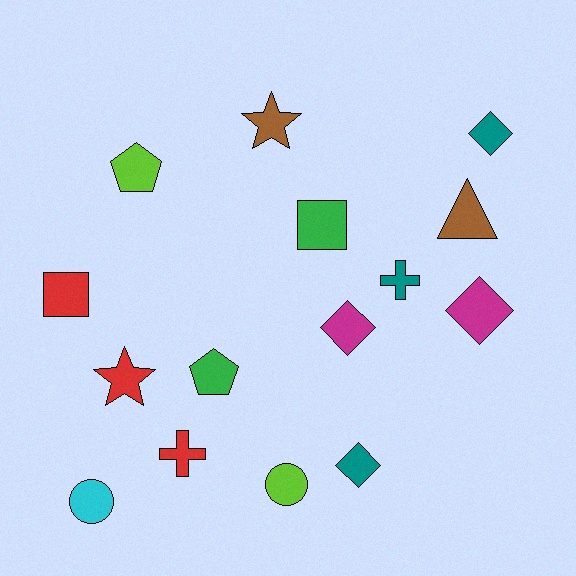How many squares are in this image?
There are 2 squares.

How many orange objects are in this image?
There are no orange objects.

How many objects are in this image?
There are 15 objects.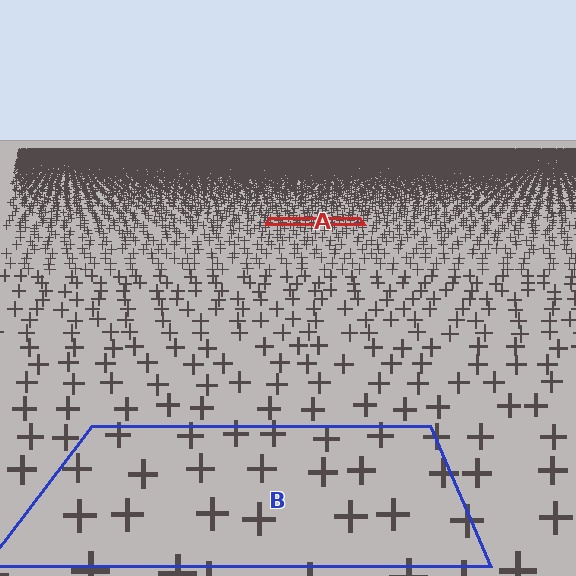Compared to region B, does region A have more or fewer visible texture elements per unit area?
Region A has more texture elements per unit area — they are packed more densely because it is farther away.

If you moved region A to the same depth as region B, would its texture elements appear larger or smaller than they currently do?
They would appear larger. At a closer depth, the same texture elements are projected at a bigger on-screen size.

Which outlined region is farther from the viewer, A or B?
Region A is farther from the viewer — the texture elements inside it appear smaller and more densely packed.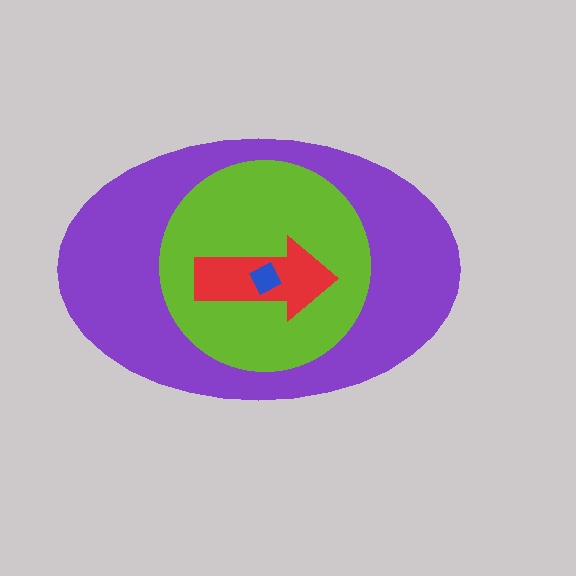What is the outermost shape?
The purple ellipse.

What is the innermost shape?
The blue diamond.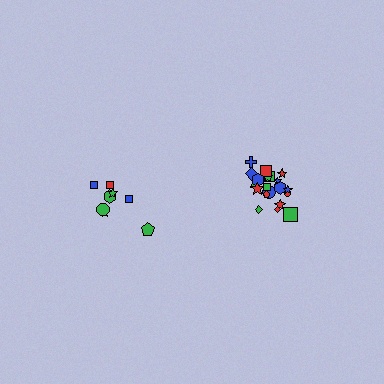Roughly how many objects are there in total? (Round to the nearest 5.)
Roughly 30 objects in total.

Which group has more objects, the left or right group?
The right group.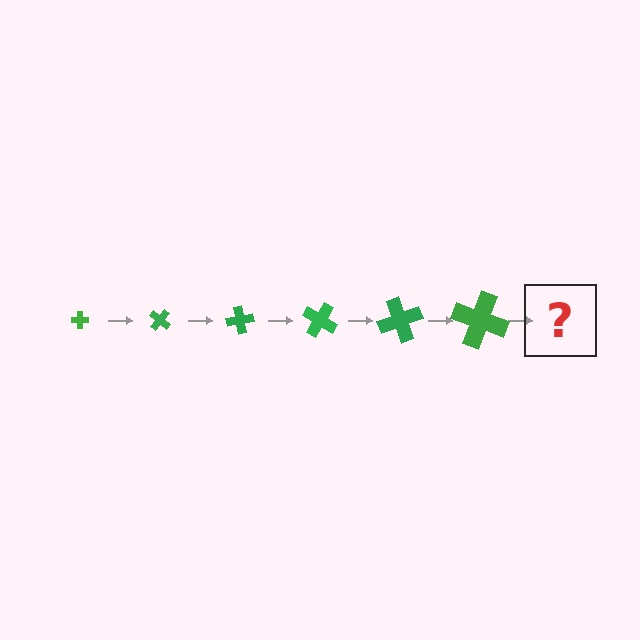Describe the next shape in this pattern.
It should be a cross, larger than the previous one and rotated 240 degrees from the start.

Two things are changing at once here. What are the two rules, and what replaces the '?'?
The two rules are that the cross grows larger each step and it rotates 40 degrees each step. The '?' should be a cross, larger than the previous one and rotated 240 degrees from the start.